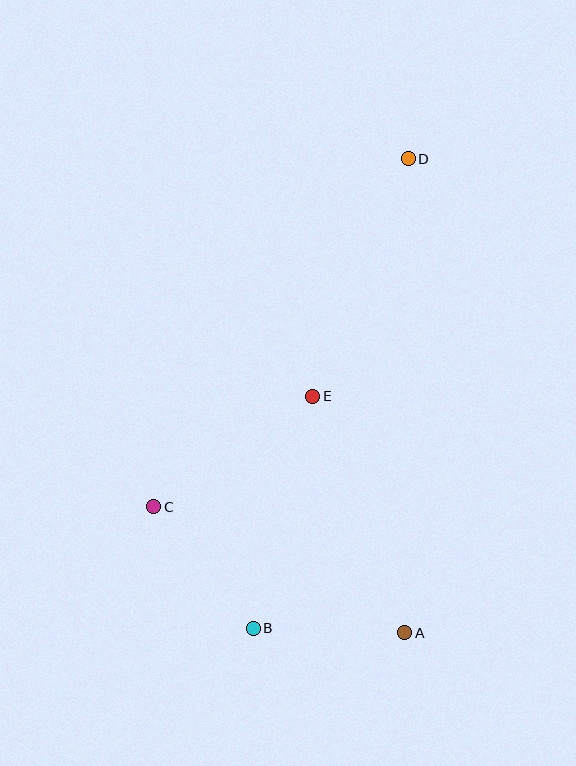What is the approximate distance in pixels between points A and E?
The distance between A and E is approximately 253 pixels.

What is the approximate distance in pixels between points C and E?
The distance between C and E is approximately 194 pixels.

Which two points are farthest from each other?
Points B and D are farthest from each other.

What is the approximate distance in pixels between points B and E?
The distance between B and E is approximately 239 pixels.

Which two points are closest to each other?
Points A and B are closest to each other.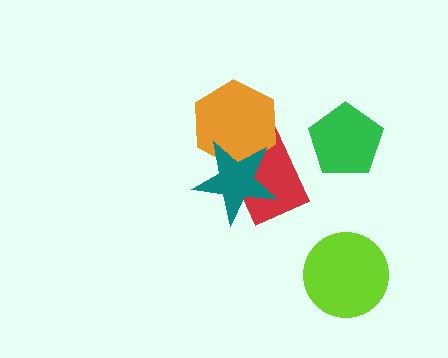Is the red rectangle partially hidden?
Yes, it is partially covered by another shape.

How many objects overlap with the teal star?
2 objects overlap with the teal star.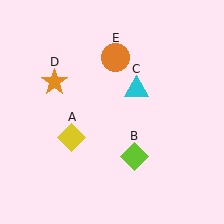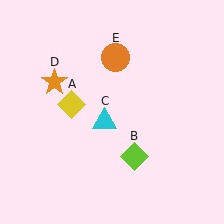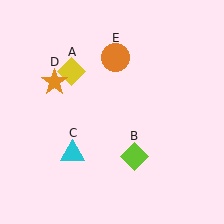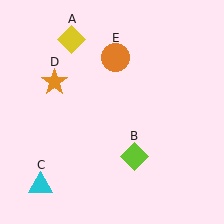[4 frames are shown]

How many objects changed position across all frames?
2 objects changed position: yellow diamond (object A), cyan triangle (object C).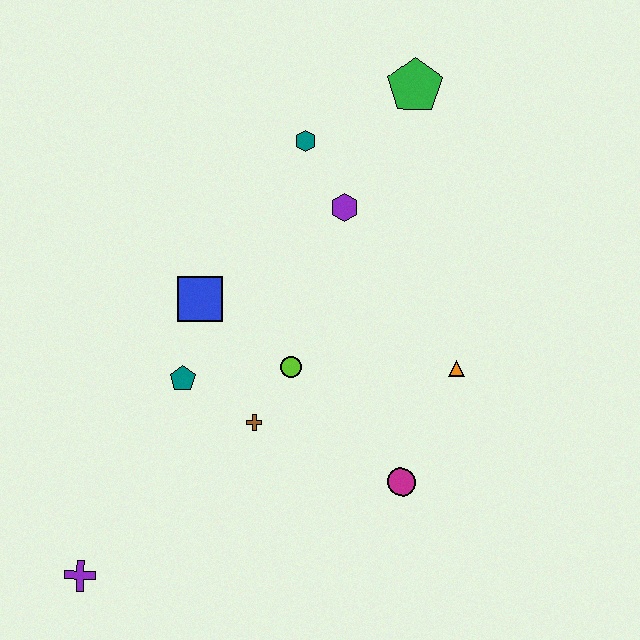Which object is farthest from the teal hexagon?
The purple cross is farthest from the teal hexagon.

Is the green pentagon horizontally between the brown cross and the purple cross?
No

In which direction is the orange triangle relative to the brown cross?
The orange triangle is to the right of the brown cross.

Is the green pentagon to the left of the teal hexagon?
No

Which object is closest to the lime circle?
The brown cross is closest to the lime circle.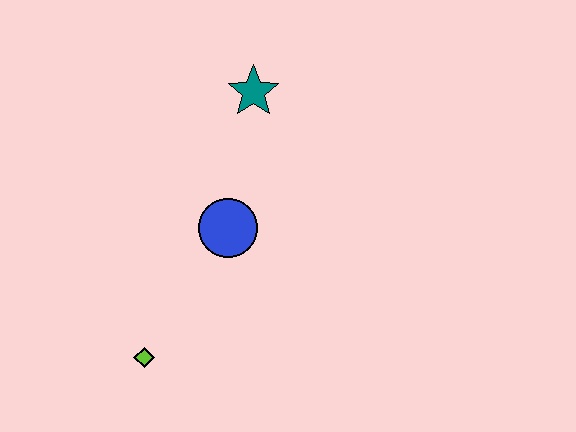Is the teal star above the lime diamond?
Yes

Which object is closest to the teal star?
The blue circle is closest to the teal star.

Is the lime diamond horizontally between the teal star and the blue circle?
No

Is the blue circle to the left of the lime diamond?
No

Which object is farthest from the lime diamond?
The teal star is farthest from the lime diamond.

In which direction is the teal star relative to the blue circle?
The teal star is above the blue circle.